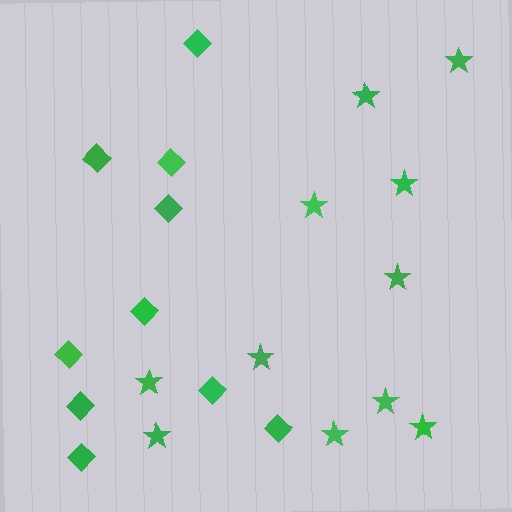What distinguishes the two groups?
There are 2 groups: one group of stars (11) and one group of diamonds (10).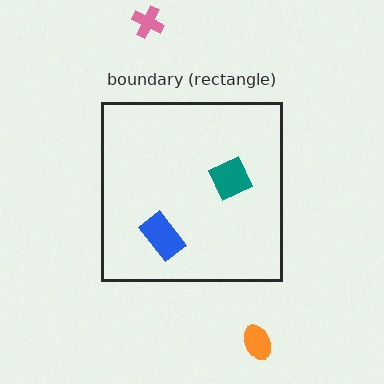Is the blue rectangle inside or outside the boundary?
Inside.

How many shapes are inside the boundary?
2 inside, 2 outside.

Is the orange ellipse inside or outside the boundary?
Outside.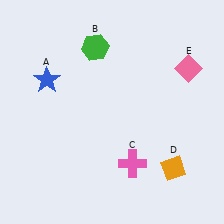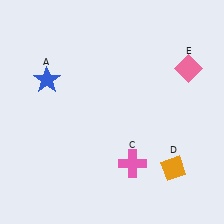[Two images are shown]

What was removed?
The green hexagon (B) was removed in Image 2.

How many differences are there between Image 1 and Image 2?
There is 1 difference between the two images.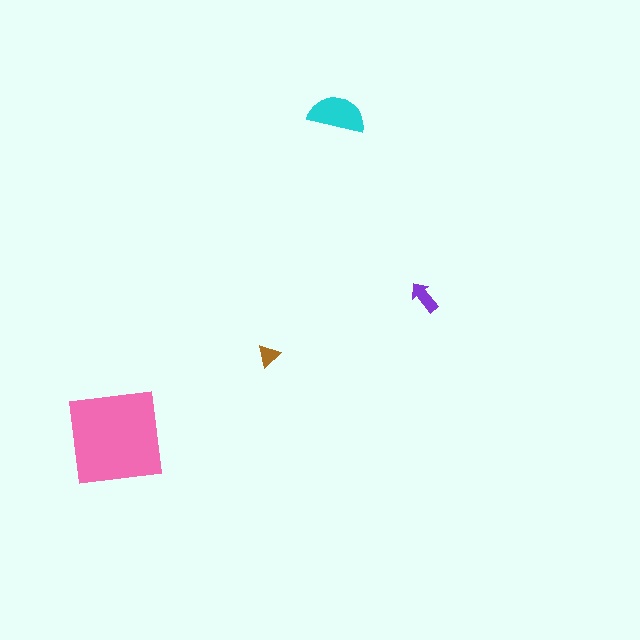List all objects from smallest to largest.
The brown triangle, the purple arrow, the cyan semicircle, the pink square.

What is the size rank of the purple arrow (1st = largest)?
3rd.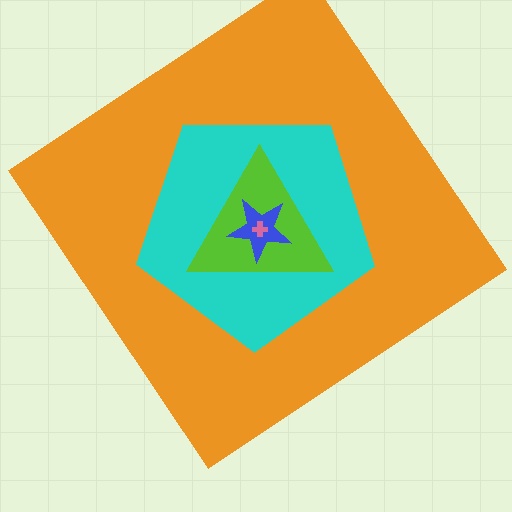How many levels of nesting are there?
5.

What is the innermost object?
The pink cross.